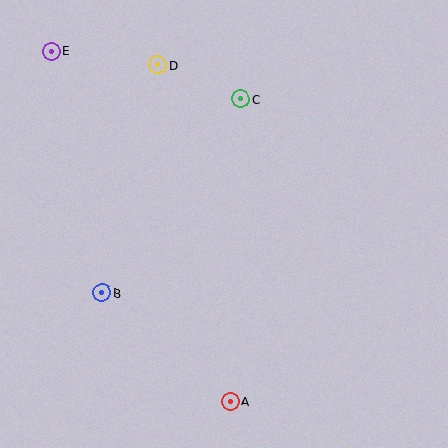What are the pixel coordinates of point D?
Point D is at (158, 65).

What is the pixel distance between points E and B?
The distance between E and B is 247 pixels.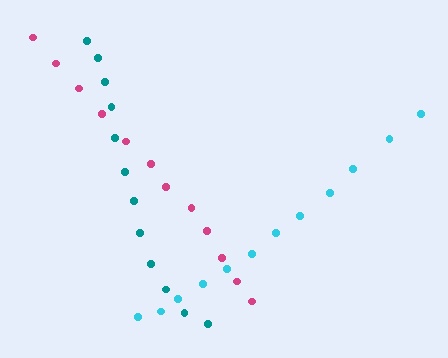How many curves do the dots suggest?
There are 3 distinct paths.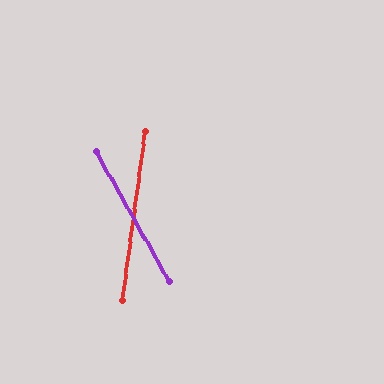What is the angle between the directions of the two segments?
Approximately 37 degrees.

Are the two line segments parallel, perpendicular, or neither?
Neither parallel nor perpendicular — they differ by about 37°.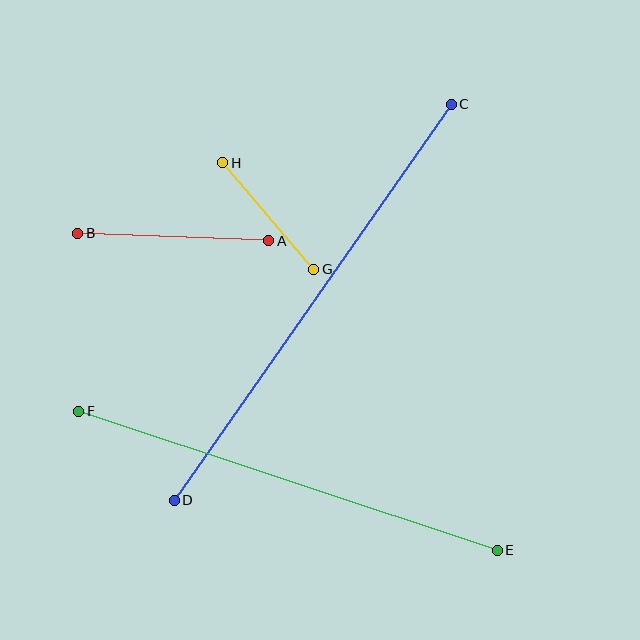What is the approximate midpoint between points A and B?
The midpoint is at approximately (173, 237) pixels.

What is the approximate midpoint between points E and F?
The midpoint is at approximately (288, 481) pixels.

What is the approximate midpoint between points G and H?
The midpoint is at approximately (268, 216) pixels.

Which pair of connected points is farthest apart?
Points C and D are farthest apart.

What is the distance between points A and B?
The distance is approximately 191 pixels.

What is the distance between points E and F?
The distance is approximately 441 pixels.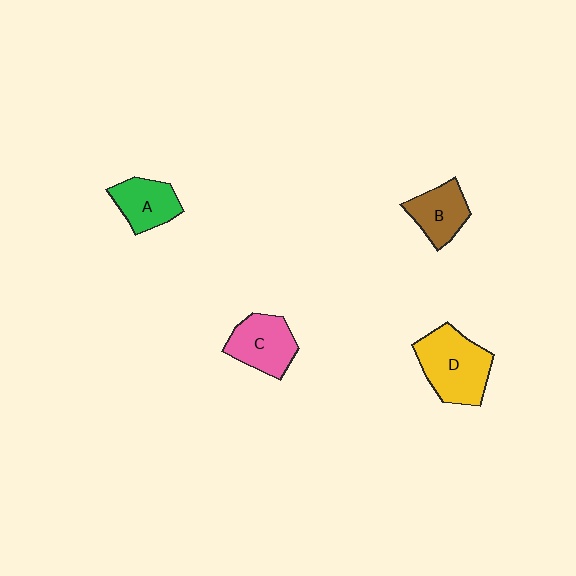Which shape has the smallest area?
Shape B (brown).